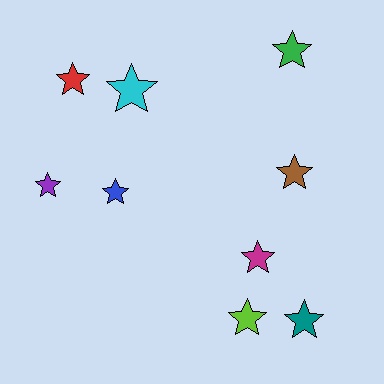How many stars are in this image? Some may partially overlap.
There are 9 stars.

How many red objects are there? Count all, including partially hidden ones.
There is 1 red object.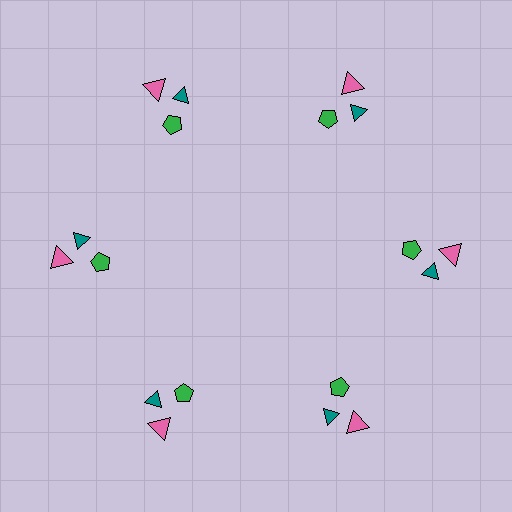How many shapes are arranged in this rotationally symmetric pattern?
There are 18 shapes, arranged in 6 groups of 3.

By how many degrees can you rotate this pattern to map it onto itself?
The pattern maps onto itself every 60 degrees of rotation.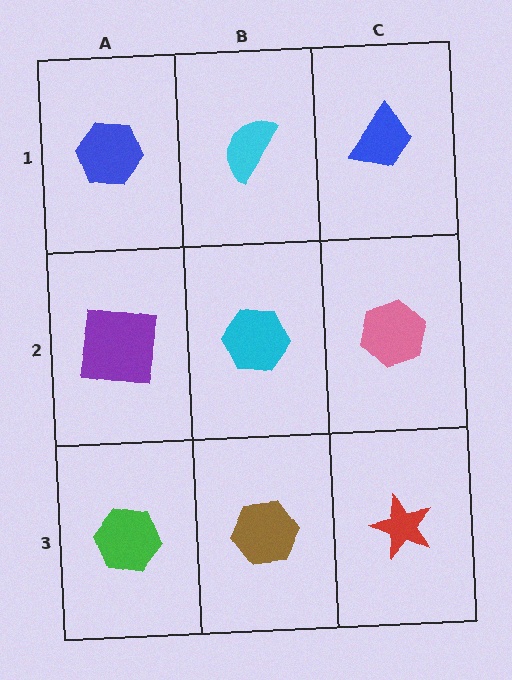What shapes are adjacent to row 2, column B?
A cyan semicircle (row 1, column B), a brown hexagon (row 3, column B), a purple square (row 2, column A), a pink hexagon (row 2, column C).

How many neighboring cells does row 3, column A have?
2.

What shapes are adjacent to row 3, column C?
A pink hexagon (row 2, column C), a brown hexagon (row 3, column B).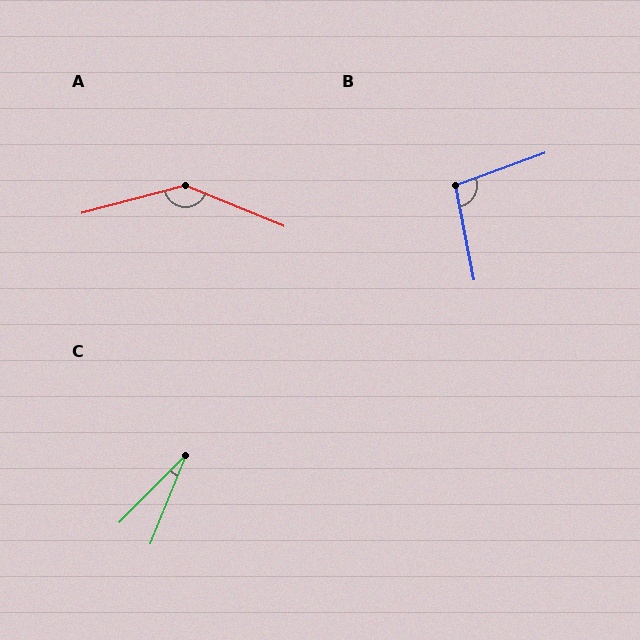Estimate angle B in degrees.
Approximately 99 degrees.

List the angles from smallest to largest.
C (23°), B (99°), A (142°).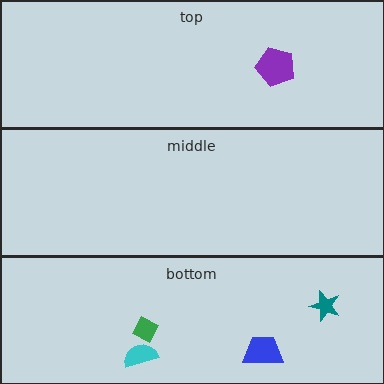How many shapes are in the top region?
1.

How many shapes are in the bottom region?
4.